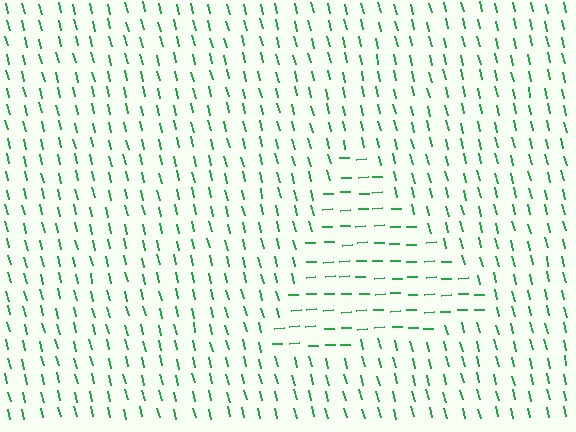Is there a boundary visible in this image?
Yes, there is a texture boundary formed by a change in line orientation.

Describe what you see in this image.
The image is filled with small green line segments. A triangle region in the image has lines oriented differently from the surrounding lines, creating a visible texture boundary.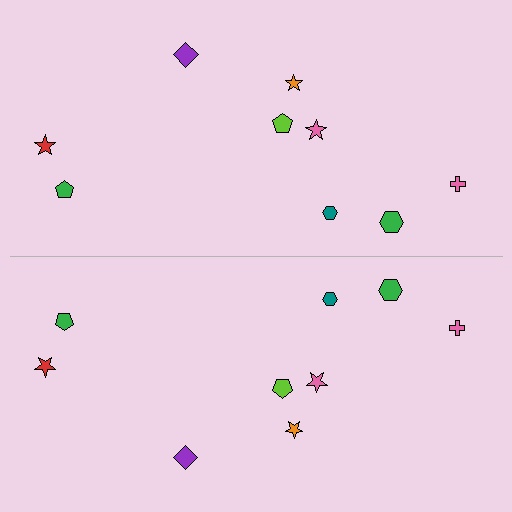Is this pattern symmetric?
Yes, this pattern has bilateral (reflection) symmetry.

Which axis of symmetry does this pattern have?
The pattern has a horizontal axis of symmetry running through the center of the image.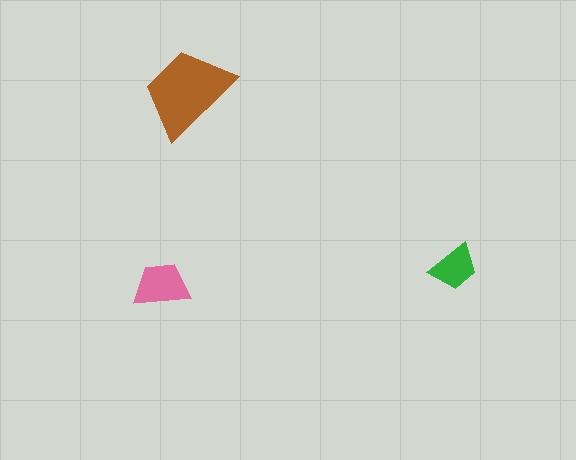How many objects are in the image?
There are 3 objects in the image.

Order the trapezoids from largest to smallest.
the brown one, the pink one, the green one.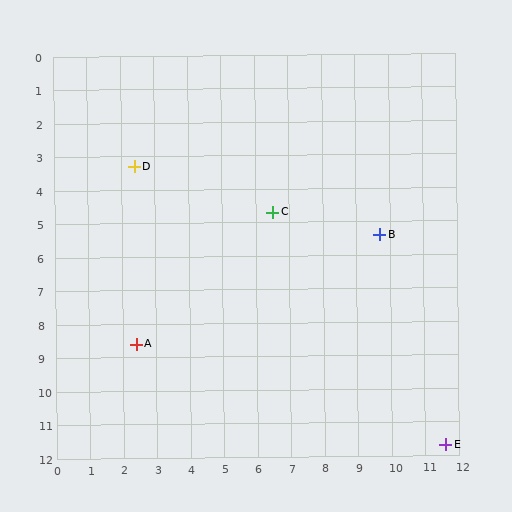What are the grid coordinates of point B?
Point B is at approximately (9.7, 5.4).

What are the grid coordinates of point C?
Point C is at approximately (6.5, 4.7).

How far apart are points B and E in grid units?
Points B and E are about 6.6 grid units apart.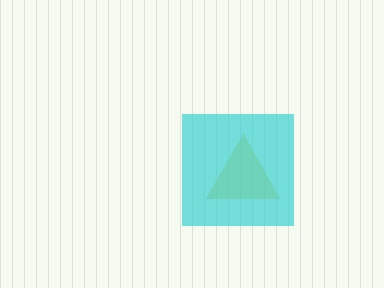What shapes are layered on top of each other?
The layered shapes are: a yellow triangle, a cyan square.